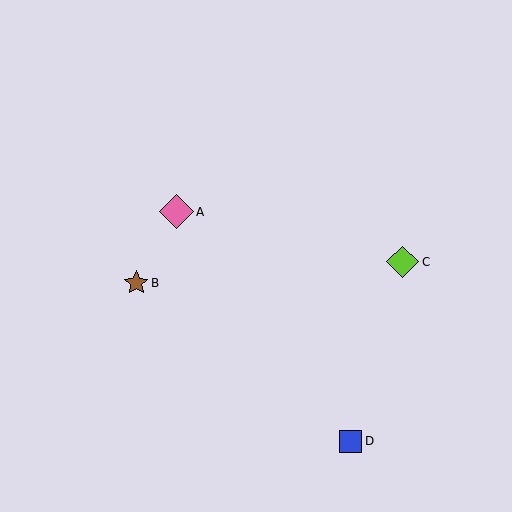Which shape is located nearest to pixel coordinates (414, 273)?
The lime diamond (labeled C) at (403, 262) is nearest to that location.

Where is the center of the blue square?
The center of the blue square is at (351, 441).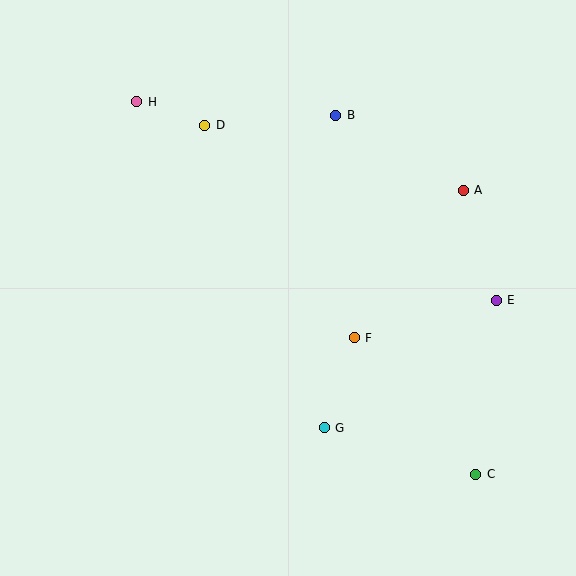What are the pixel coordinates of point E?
Point E is at (496, 300).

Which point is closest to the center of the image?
Point F at (354, 338) is closest to the center.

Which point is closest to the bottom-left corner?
Point G is closest to the bottom-left corner.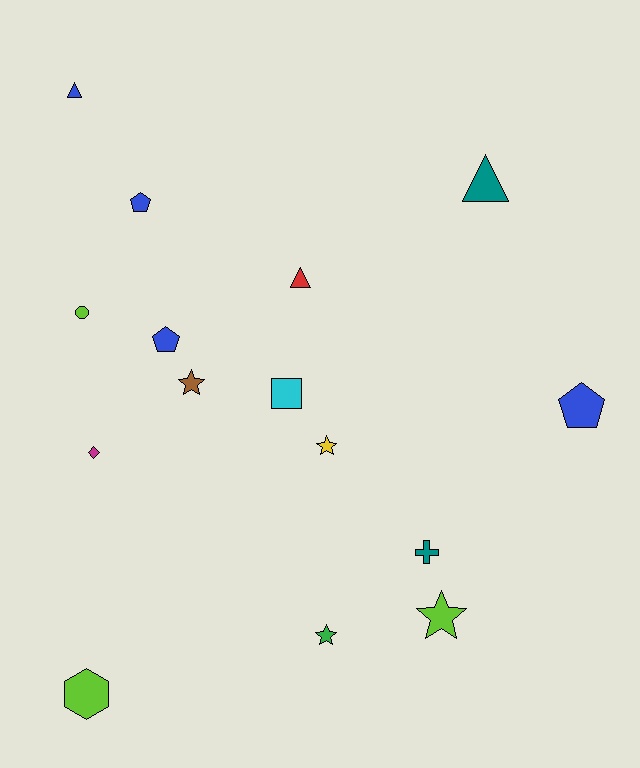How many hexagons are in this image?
There is 1 hexagon.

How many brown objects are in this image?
There is 1 brown object.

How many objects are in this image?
There are 15 objects.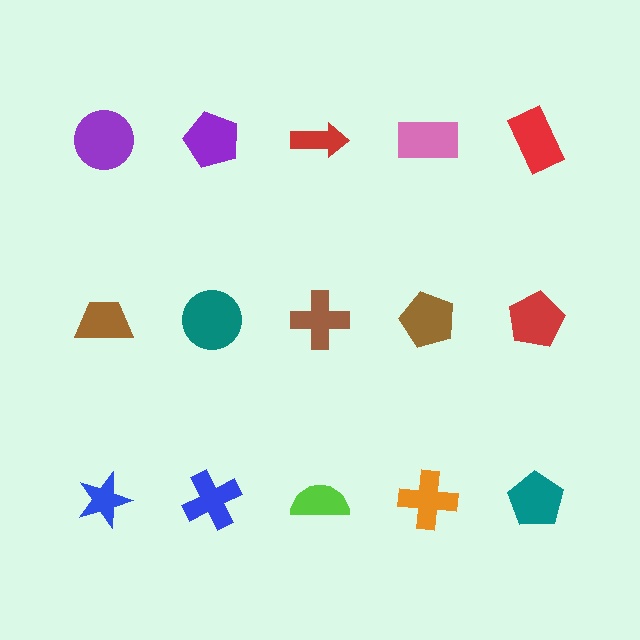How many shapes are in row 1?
5 shapes.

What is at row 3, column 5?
A teal pentagon.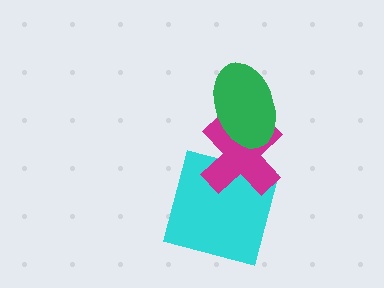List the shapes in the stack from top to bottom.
From top to bottom: the green ellipse, the magenta cross, the cyan square.